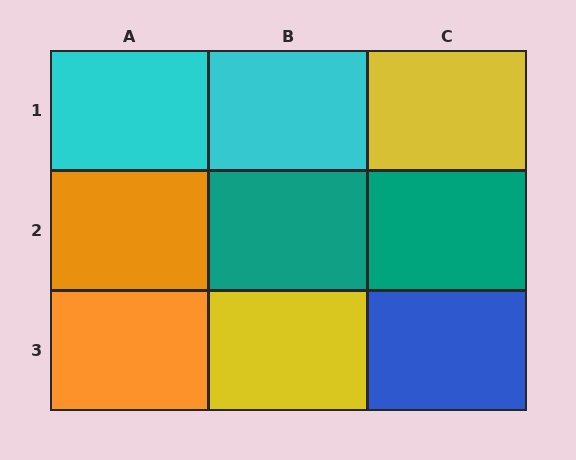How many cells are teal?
2 cells are teal.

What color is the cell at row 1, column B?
Cyan.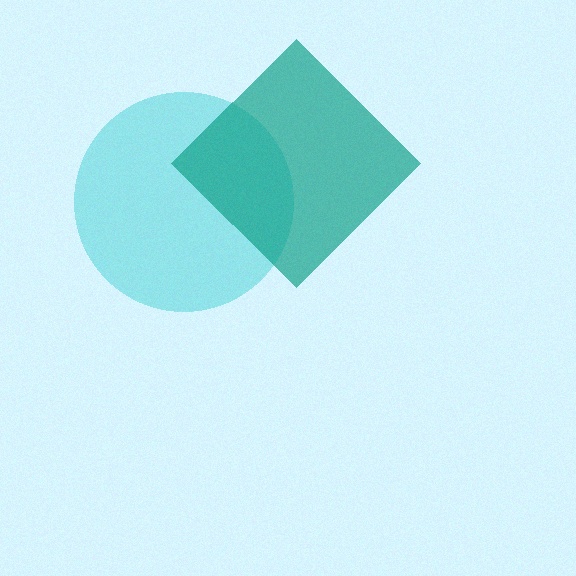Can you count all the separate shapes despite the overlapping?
Yes, there are 2 separate shapes.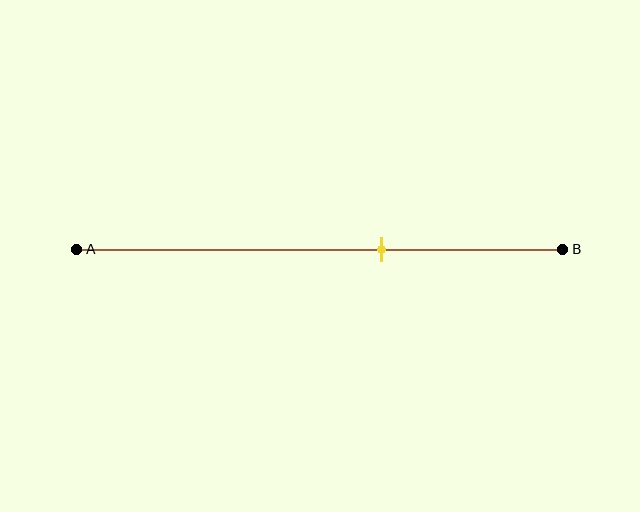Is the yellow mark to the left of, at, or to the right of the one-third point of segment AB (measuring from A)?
The yellow mark is to the right of the one-third point of segment AB.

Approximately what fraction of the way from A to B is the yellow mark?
The yellow mark is approximately 65% of the way from A to B.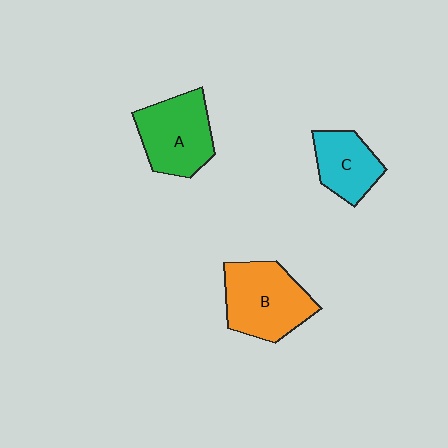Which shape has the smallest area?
Shape C (cyan).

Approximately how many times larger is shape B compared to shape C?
Approximately 1.5 times.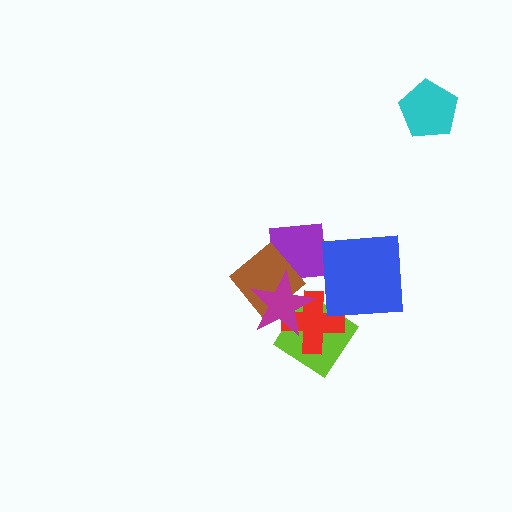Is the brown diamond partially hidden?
Yes, it is partially covered by another shape.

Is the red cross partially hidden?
Yes, it is partially covered by another shape.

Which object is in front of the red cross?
The magenta star is in front of the red cross.